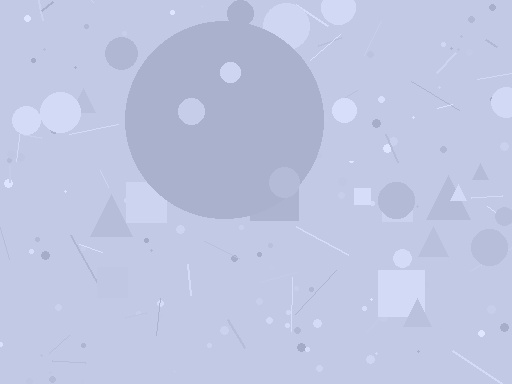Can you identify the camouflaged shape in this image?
The camouflaged shape is a circle.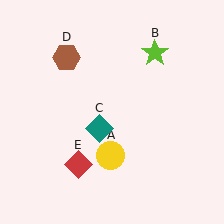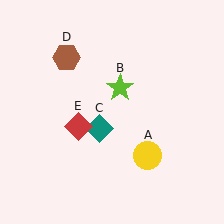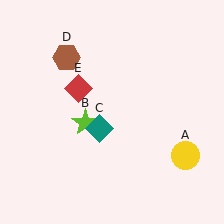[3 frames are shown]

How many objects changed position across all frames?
3 objects changed position: yellow circle (object A), lime star (object B), red diamond (object E).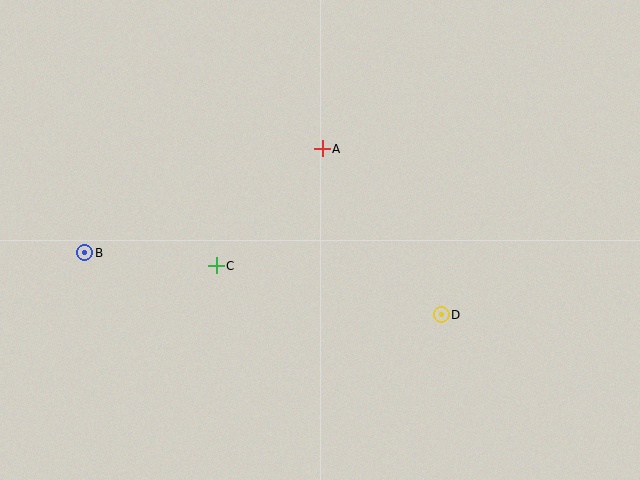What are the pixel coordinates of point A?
Point A is at (322, 149).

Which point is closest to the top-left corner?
Point B is closest to the top-left corner.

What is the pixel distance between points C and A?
The distance between C and A is 158 pixels.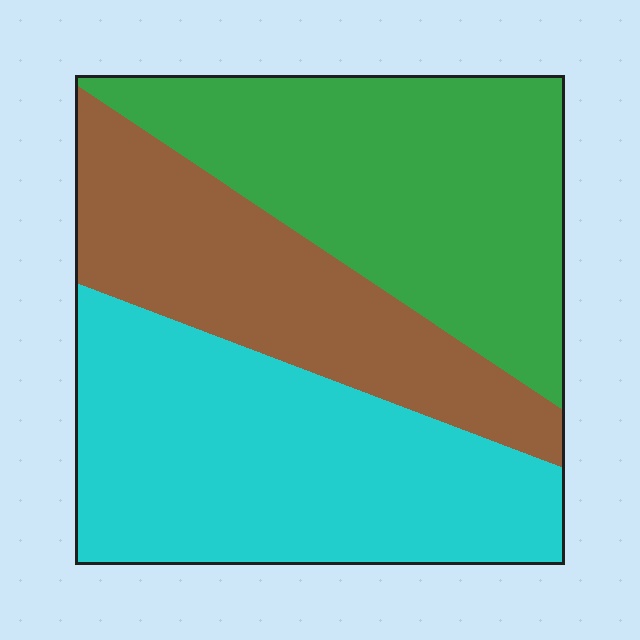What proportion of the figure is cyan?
Cyan takes up about three eighths (3/8) of the figure.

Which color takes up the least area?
Brown, at roughly 25%.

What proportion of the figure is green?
Green takes up about one third (1/3) of the figure.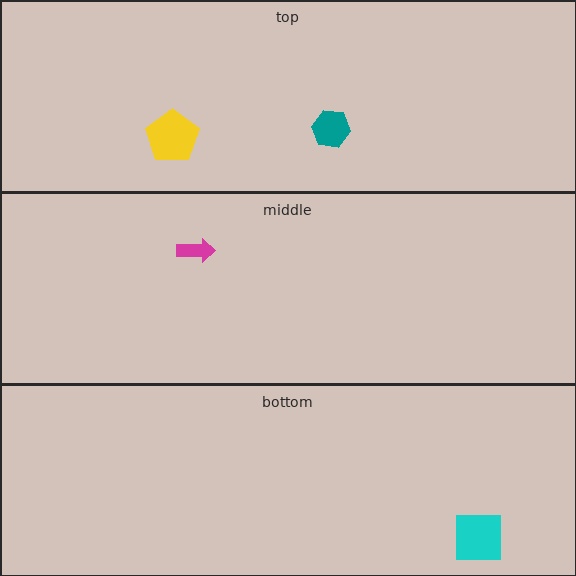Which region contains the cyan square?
The bottom region.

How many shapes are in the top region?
2.